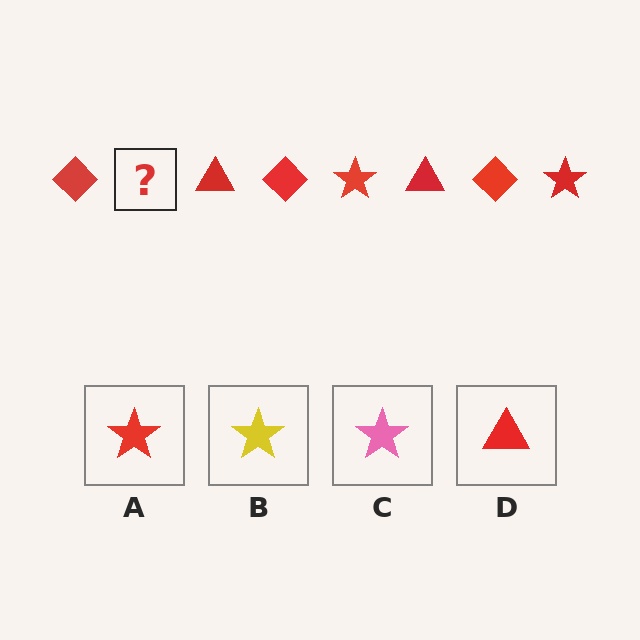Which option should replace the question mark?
Option A.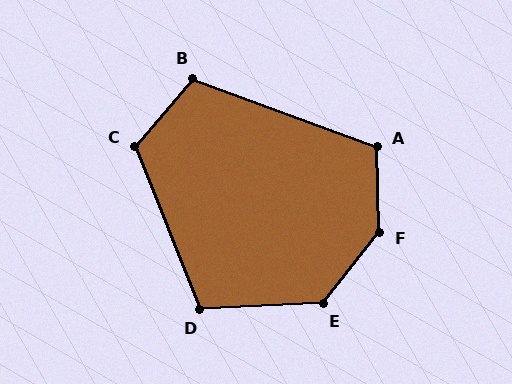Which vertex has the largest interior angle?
F, at approximately 140 degrees.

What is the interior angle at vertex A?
Approximately 111 degrees (obtuse).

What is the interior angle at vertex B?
Approximately 111 degrees (obtuse).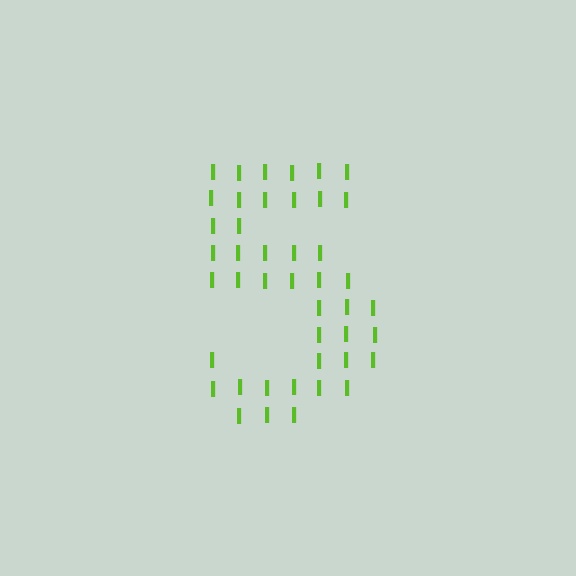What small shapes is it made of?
It is made of small letter I's.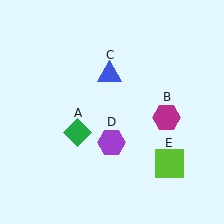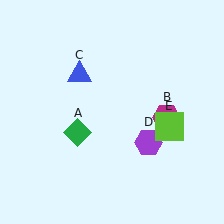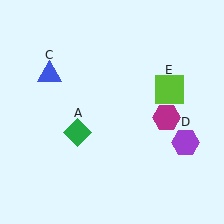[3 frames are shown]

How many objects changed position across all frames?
3 objects changed position: blue triangle (object C), purple hexagon (object D), lime square (object E).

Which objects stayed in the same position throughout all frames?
Green diamond (object A) and magenta hexagon (object B) remained stationary.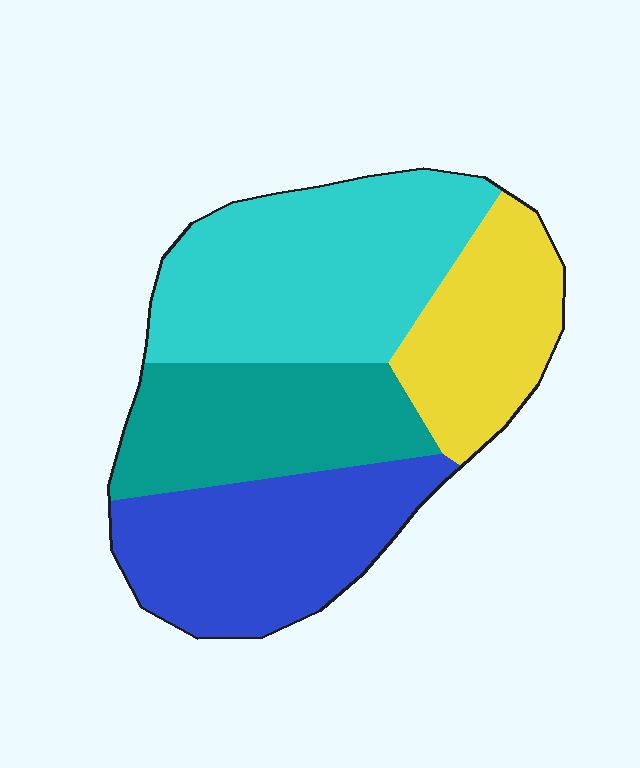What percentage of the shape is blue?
Blue covers 26% of the shape.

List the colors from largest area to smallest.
From largest to smallest: cyan, blue, teal, yellow.